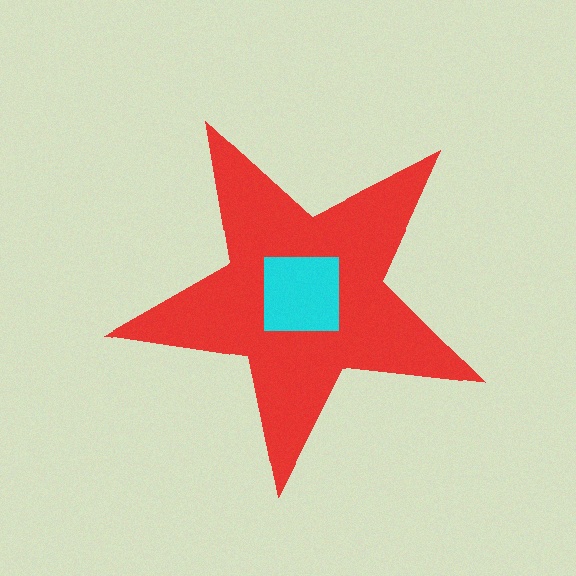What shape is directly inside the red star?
The cyan square.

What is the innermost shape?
The cyan square.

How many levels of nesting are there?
2.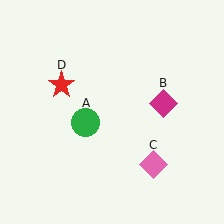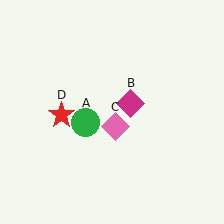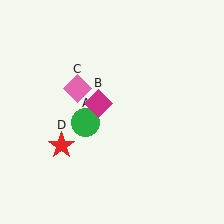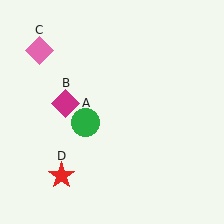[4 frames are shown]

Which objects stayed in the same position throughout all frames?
Green circle (object A) remained stationary.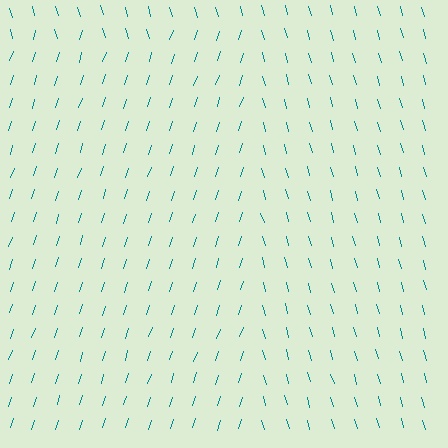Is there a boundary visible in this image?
Yes, there is a texture boundary formed by a change in line orientation.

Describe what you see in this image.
The image is filled with small teal line segments. A rectangle region in the image has lines oriented differently from the surrounding lines, creating a visible texture boundary.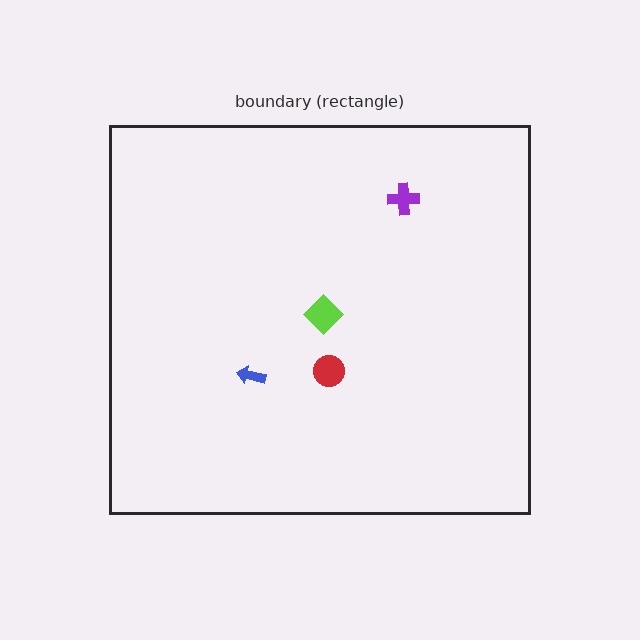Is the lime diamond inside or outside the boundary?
Inside.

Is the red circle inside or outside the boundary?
Inside.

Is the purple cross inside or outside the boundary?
Inside.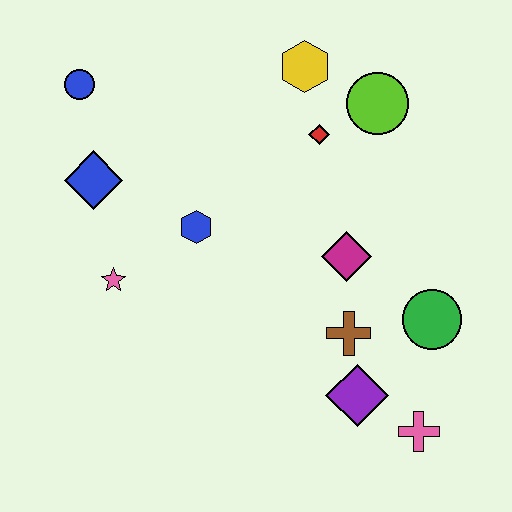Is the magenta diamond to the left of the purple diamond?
Yes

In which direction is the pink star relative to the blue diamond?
The pink star is below the blue diamond.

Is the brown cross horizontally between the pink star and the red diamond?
No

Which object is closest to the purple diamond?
The brown cross is closest to the purple diamond.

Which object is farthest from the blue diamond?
The pink cross is farthest from the blue diamond.